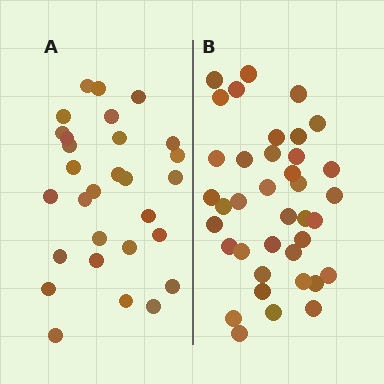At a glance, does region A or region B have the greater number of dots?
Region B (the right region) has more dots.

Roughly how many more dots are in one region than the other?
Region B has roughly 8 or so more dots than region A.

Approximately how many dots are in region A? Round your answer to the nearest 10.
About 30 dots. (The exact count is 29, which rounds to 30.)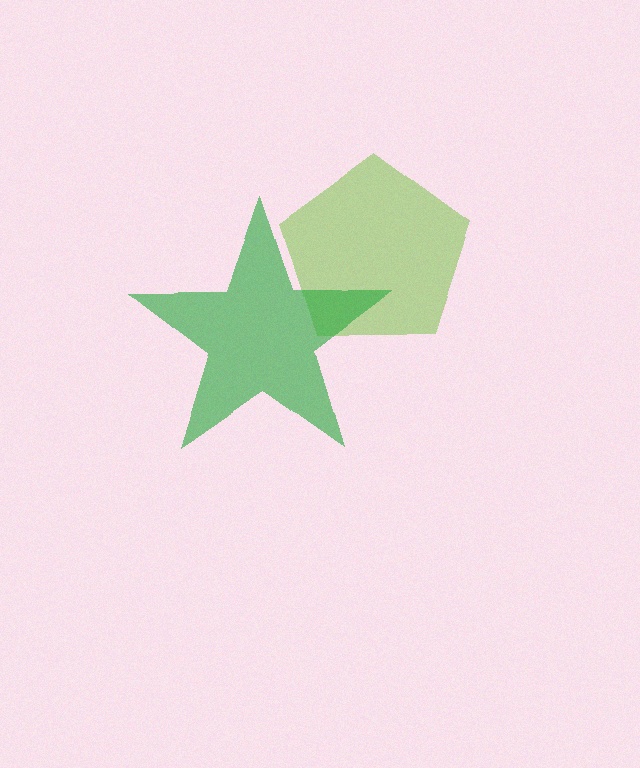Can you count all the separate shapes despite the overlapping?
Yes, there are 2 separate shapes.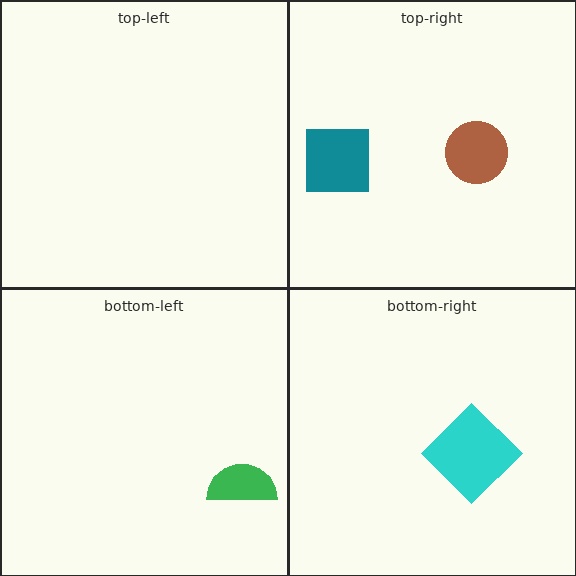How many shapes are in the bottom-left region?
1.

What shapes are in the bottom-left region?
The green semicircle.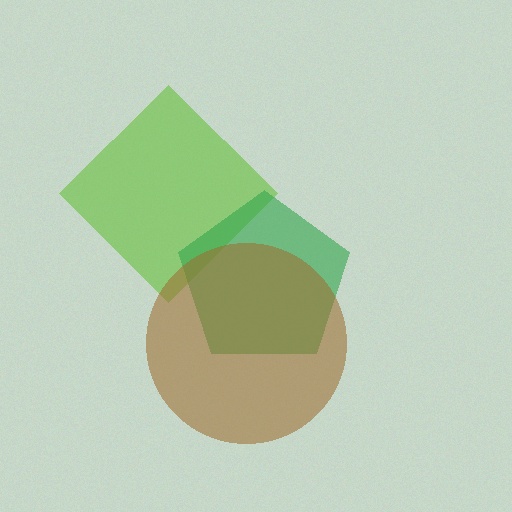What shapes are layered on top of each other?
The layered shapes are: a lime diamond, a green pentagon, a brown circle.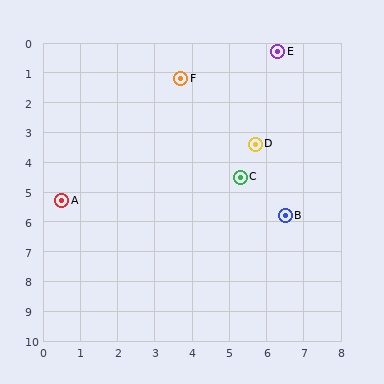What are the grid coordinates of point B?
Point B is at approximately (6.5, 5.8).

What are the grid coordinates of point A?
Point A is at approximately (0.5, 5.3).